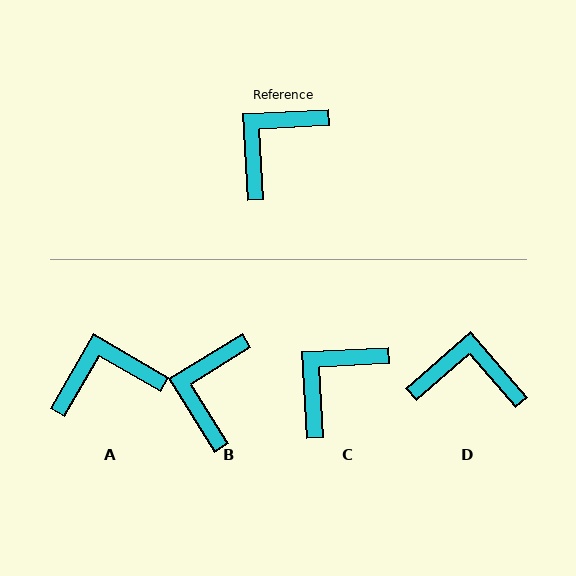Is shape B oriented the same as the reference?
No, it is off by about 29 degrees.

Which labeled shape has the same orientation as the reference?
C.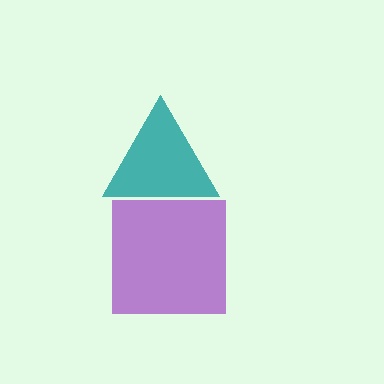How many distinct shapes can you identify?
There are 2 distinct shapes: a purple square, a teal triangle.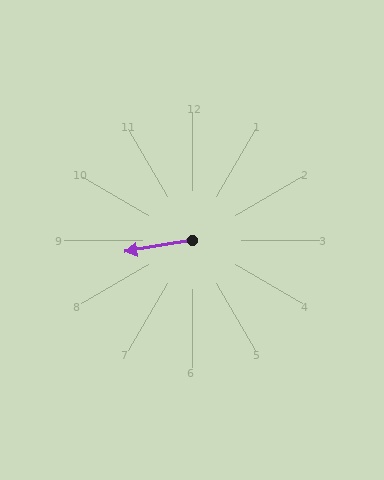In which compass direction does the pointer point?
West.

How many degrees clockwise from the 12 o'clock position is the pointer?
Approximately 260 degrees.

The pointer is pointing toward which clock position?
Roughly 9 o'clock.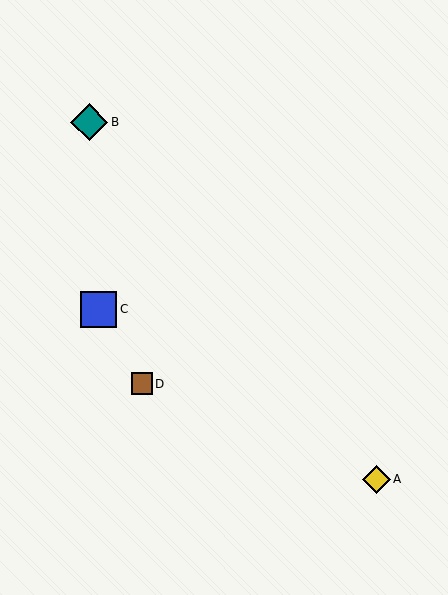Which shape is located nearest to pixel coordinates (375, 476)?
The yellow diamond (labeled A) at (377, 479) is nearest to that location.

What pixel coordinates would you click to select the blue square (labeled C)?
Click at (98, 309) to select the blue square C.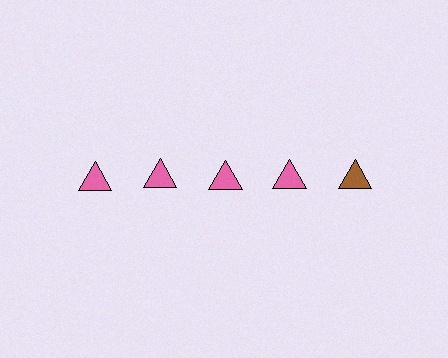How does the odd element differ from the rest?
It has a different color: brown instead of pink.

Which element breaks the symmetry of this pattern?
The brown triangle in the top row, rightmost column breaks the symmetry. All other shapes are pink triangles.